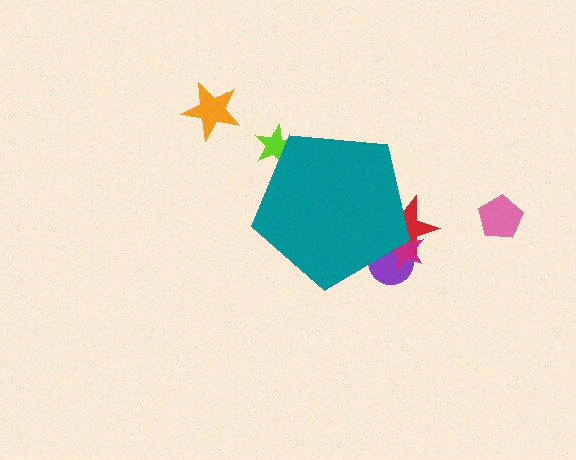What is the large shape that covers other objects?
A teal pentagon.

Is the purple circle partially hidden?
Yes, the purple circle is partially hidden behind the teal pentagon.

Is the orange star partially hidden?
No, the orange star is fully visible.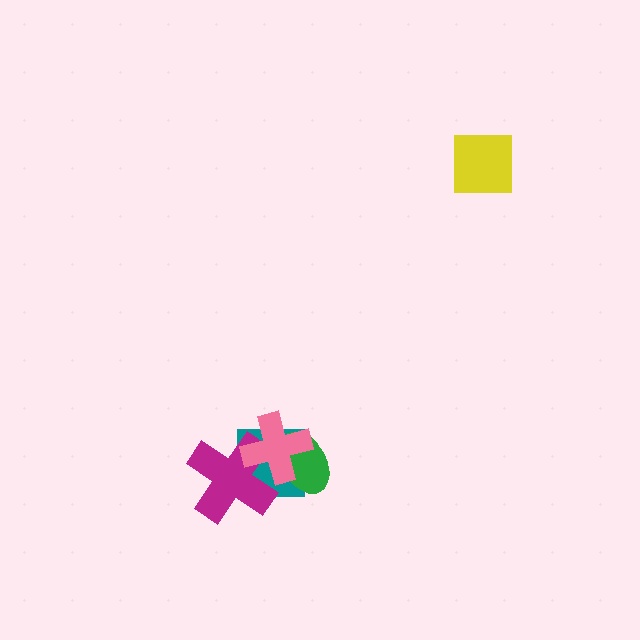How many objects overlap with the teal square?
3 objects overlap with the teal square.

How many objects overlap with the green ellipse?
2 objects overlap with the green ellipse.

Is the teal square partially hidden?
Yes, it is partially covered by another shape.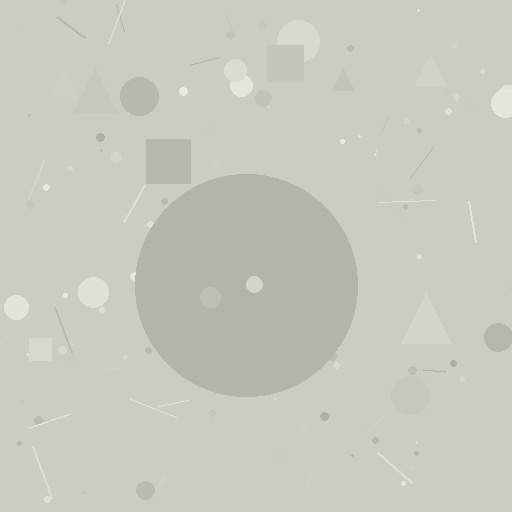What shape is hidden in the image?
A circle is hidden in the image.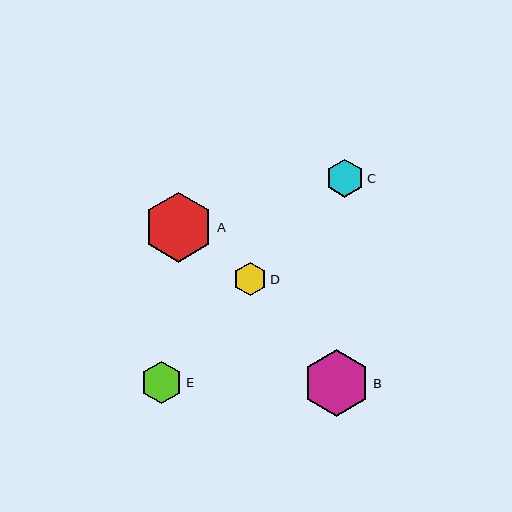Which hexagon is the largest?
Hexagon A is the largest with a size of approximately 70 pixels.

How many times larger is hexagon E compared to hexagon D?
Hexagon E is approximately 1.3 times the size of hexagon D.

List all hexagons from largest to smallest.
From largest to smallest: A, B, E, C, D.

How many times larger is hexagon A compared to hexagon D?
Hexagon A is approximately 2.1 times the size of hexagon D.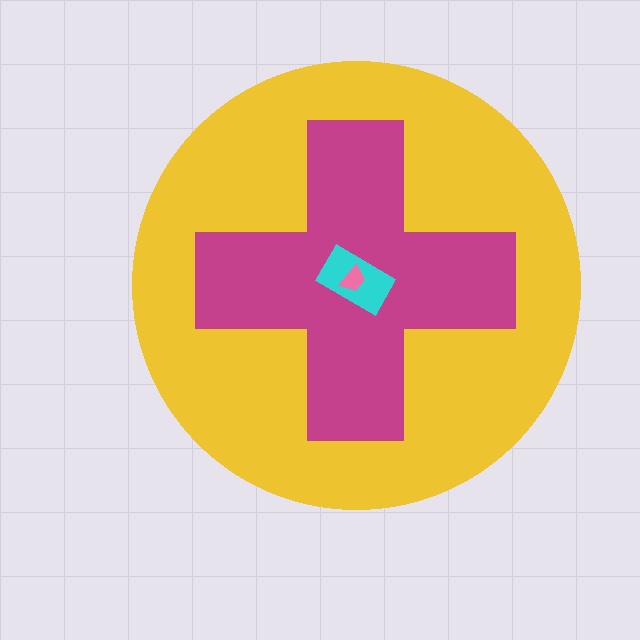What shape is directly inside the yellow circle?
The magenta cross.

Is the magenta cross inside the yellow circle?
Yes.